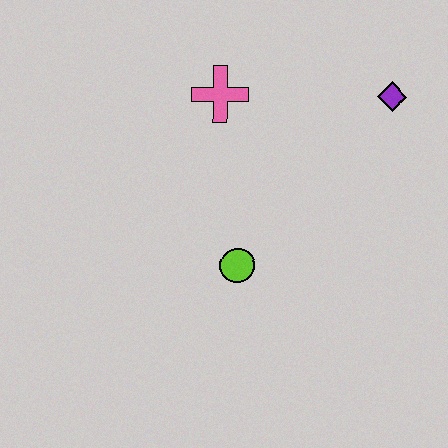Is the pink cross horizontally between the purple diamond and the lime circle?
No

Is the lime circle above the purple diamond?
No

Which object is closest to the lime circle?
The pink cross is closest to the lime circle.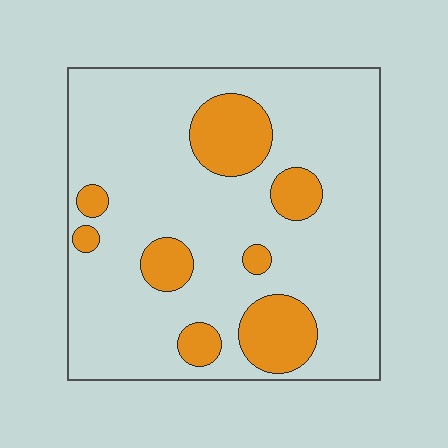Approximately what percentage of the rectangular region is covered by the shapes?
Approximately 20%.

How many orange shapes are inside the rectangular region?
8.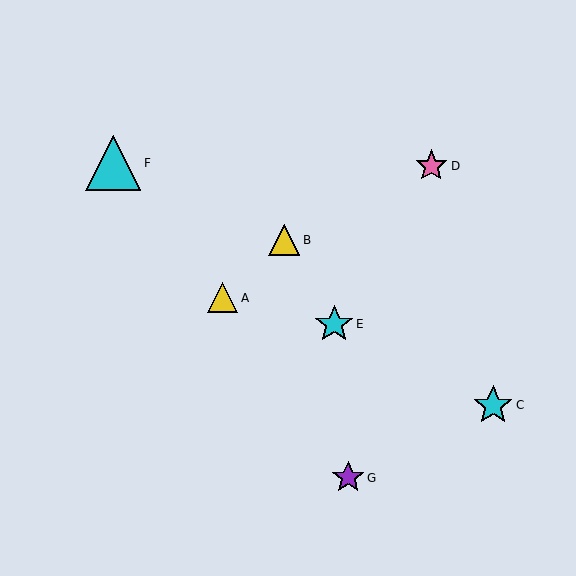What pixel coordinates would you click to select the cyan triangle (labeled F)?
Click at (113, 163) to select the cyan triangle F.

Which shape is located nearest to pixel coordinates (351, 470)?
The purple star (labeled G) at (348, 478) is nearest to that location.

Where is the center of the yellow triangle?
The center of the yellow triangle is at (284, 240).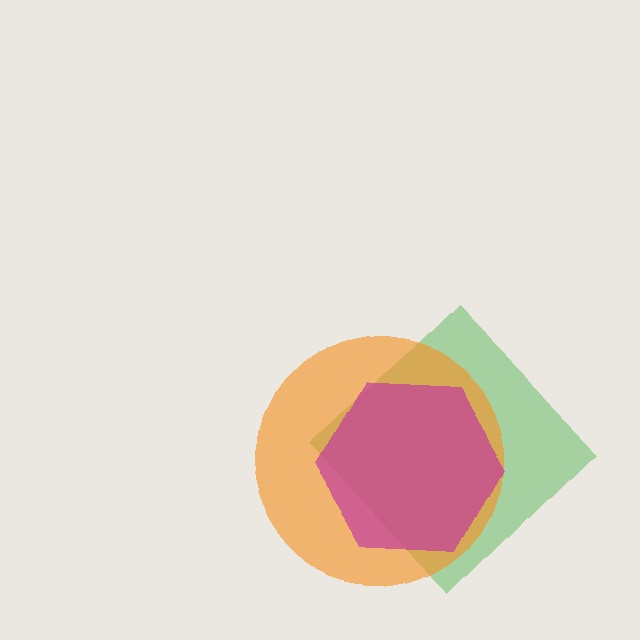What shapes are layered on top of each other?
The layered shapes are: a green diamond, an orange circle, a magenta hexagon.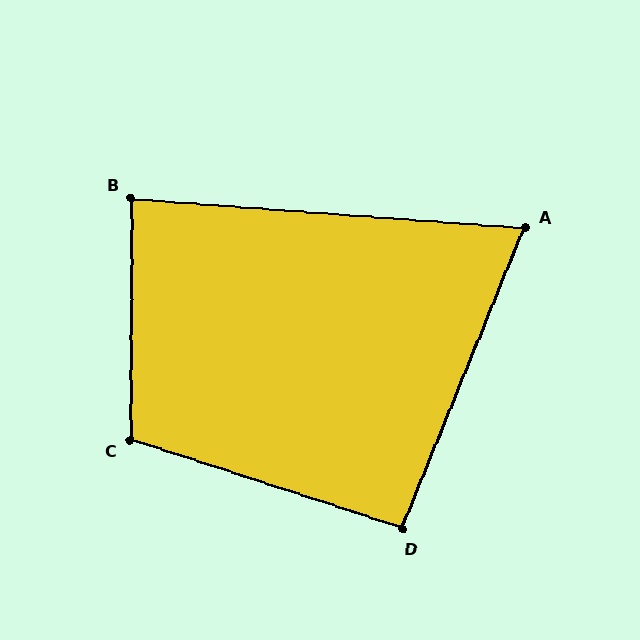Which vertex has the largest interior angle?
C, at approximately 108 degrees.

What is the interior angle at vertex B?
Approximately 86 degrees (approximately right).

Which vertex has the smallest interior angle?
A, at approximately 72 degrees.